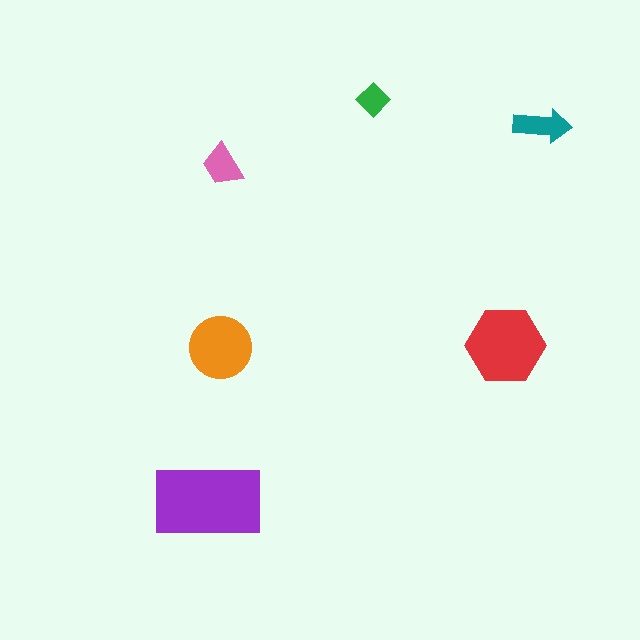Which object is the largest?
The purple rectangle.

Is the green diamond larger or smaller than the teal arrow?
Smaller.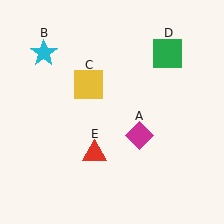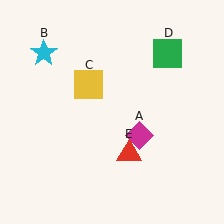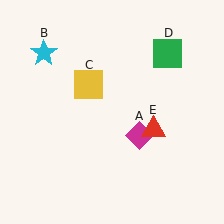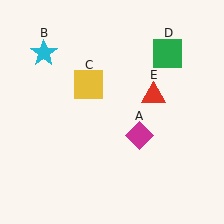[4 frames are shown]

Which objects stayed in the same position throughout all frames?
Magenta diamond (object A) and cyan star (object B) and yellow square (object C) and green square (object D) remained stationary.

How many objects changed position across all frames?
1 object changed position: red triangle (object E).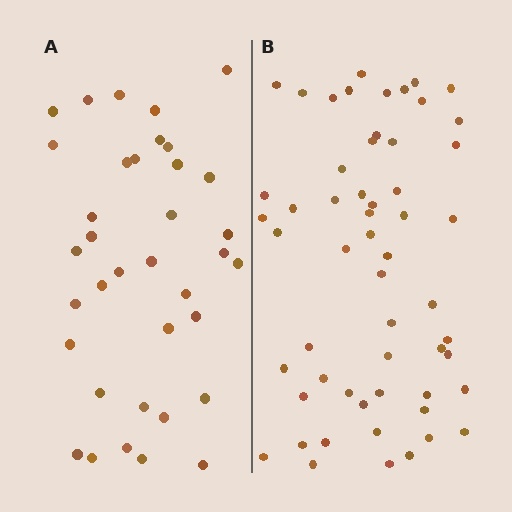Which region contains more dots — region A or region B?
Region B (the right region) has more dots.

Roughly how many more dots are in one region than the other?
Region B has approximately 20 more dots than region A.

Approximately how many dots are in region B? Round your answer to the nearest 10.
About 60 dots. (The exact count is 56, which rounds to 60.)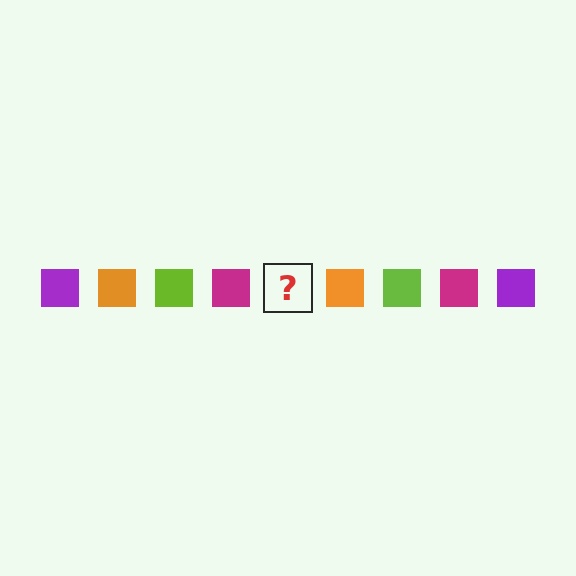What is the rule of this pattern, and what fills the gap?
The rule is that the pattern cycles through purple, orange, lime, magenta squares. The gap should be filled with a purple square.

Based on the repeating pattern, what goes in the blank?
The blank should be a purple square.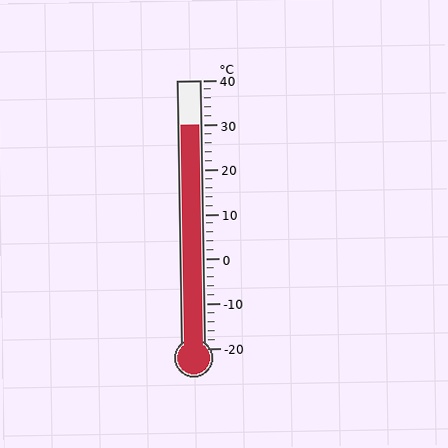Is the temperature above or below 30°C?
The temperature is at 30°C.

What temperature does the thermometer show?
The thermometer shows approximately 30°C.